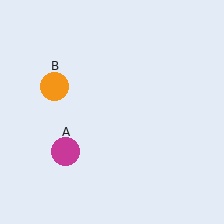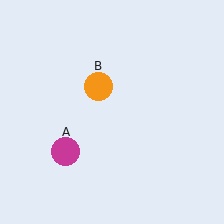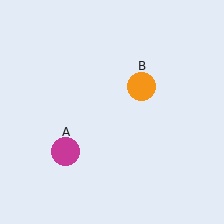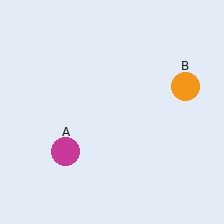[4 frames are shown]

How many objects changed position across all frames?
1 object changed position: orange circle (object B).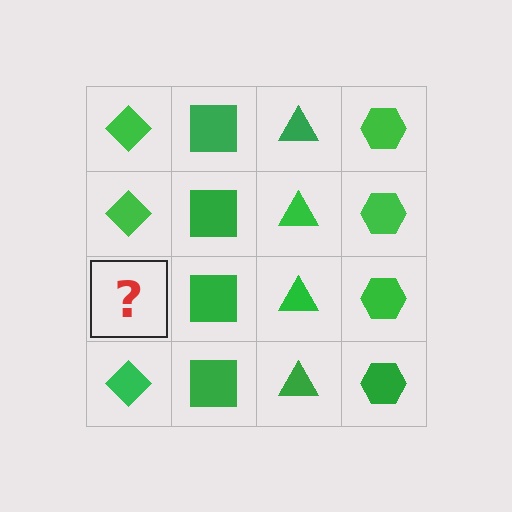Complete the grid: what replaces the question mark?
The question mark should be replaced with a green diamond.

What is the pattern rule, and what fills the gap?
The rule is that each column has a consistent shape. The gap should be filled with a green diamond.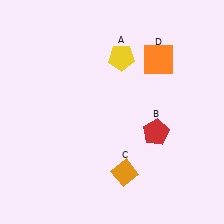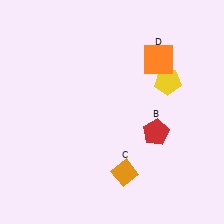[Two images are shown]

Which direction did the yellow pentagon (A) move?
The yellow pentagon (A) moved right.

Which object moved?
The yellow pentagon (A) moved right.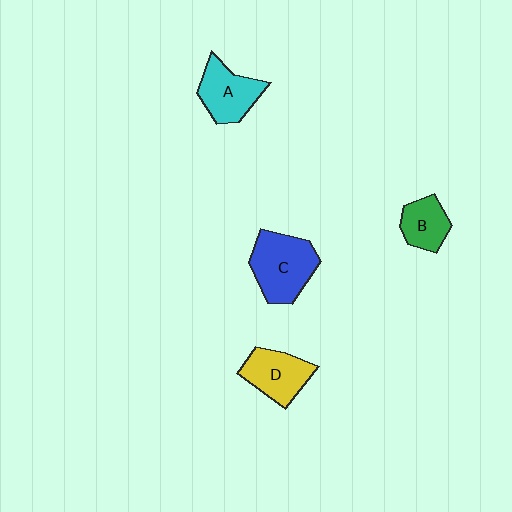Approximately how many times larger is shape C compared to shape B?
Approximately 1.8 times.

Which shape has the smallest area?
Shape B (green).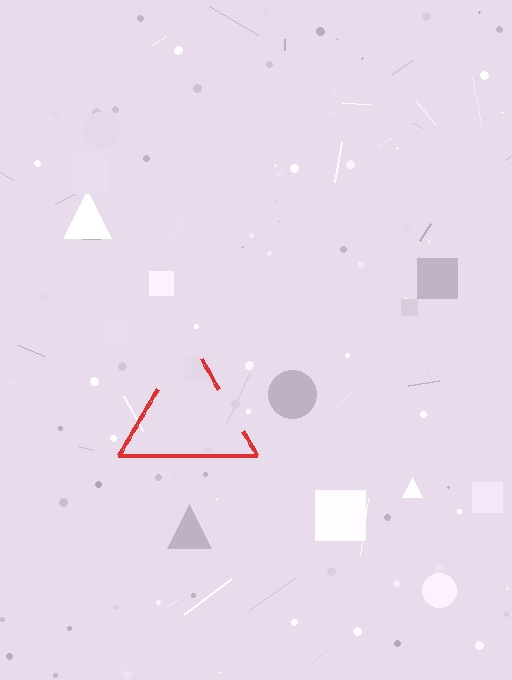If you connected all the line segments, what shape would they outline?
They would outline a triangle.